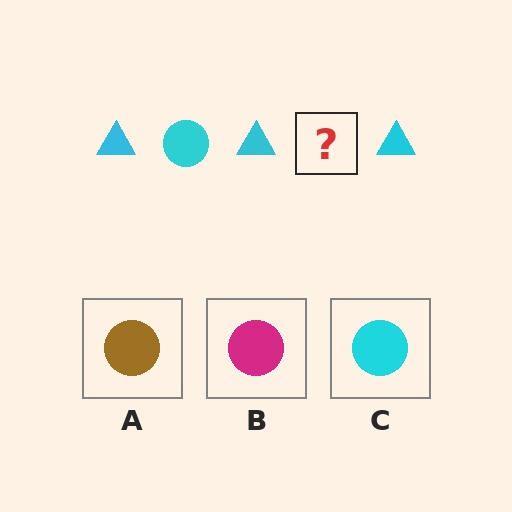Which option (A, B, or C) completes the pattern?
C.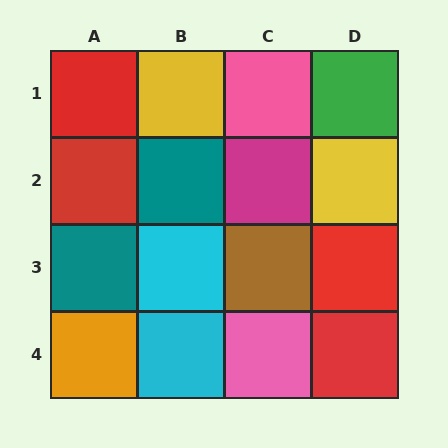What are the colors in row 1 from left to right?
Red, yellow, pink, green.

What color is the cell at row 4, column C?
Pink.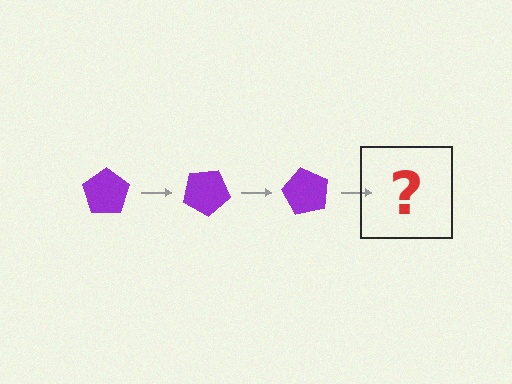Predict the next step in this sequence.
The next step is a purple pentagon rotated 90 degrees.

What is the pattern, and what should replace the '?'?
The pattern is that the pentagon rotates 30 degrees each step. The '?' should be a purple pentagon rotated 90 degrees.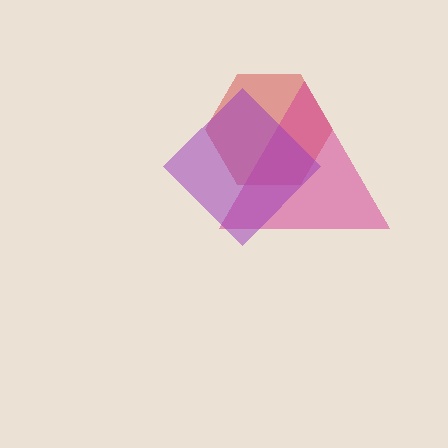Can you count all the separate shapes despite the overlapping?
Yes, there are 3 separate shapes.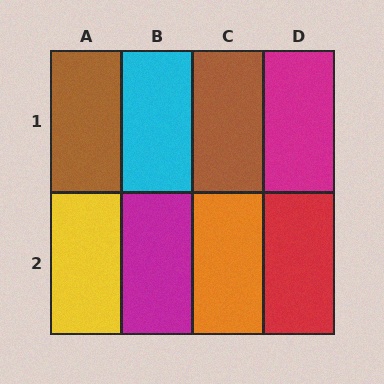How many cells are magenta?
2 cells are magenta.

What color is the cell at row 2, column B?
Magenta.